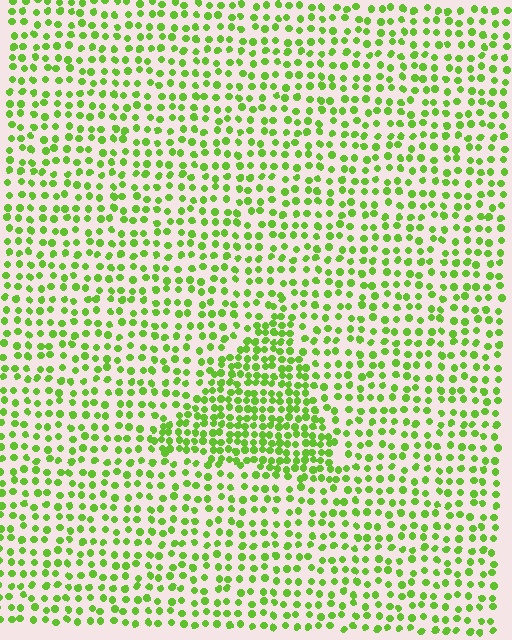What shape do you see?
I see a triangle.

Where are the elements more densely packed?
The elements are more densely packed inside the triangle boundary.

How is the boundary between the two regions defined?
The boundary is defined by a change in element density (approximately 1.9x ratio). All elements are the same color, size, and shape.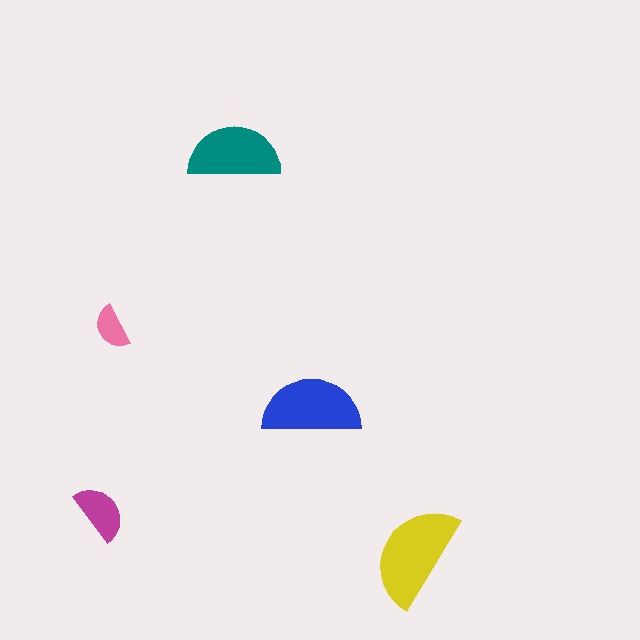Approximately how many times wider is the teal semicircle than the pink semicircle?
About 2 times wider.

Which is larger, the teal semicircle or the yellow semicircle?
The yellow one.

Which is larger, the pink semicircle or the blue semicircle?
The blue one.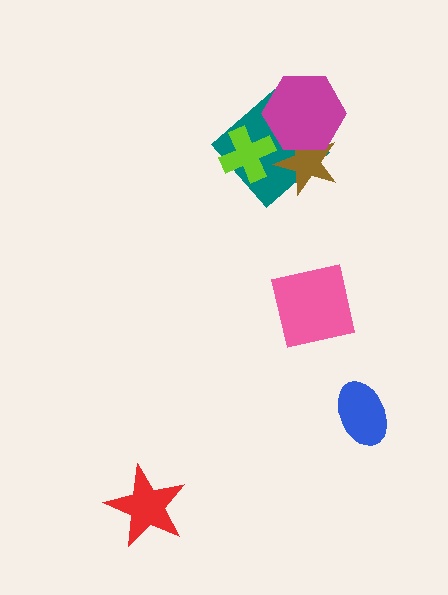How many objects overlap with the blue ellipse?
0 objects overlap with the blue ellipse.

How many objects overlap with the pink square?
0 objects overlap with the pink square.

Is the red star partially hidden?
No, no other shape covers it.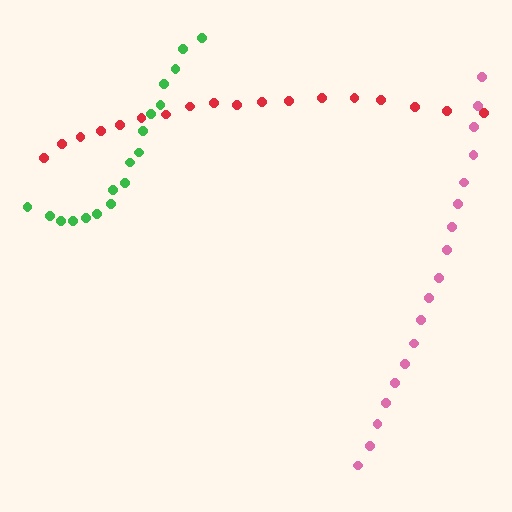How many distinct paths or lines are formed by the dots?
There are 3 distinct paths.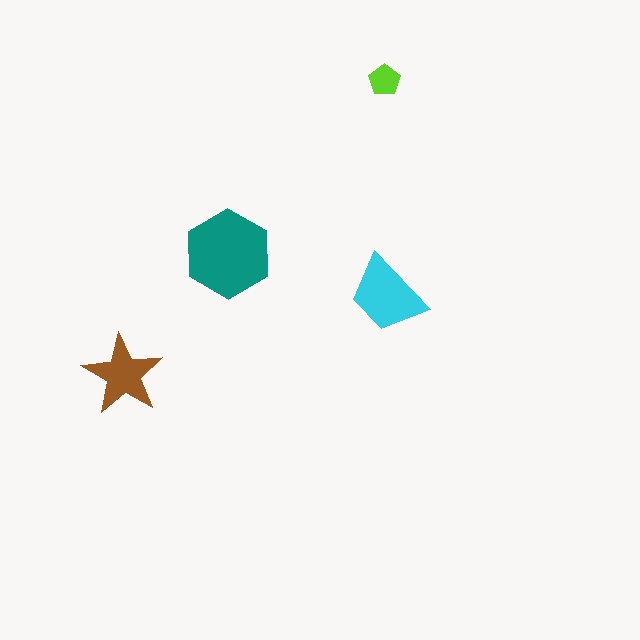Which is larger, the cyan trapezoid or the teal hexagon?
The teal hexagon.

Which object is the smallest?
The lime pentagon.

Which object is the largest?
The teal hexagon.